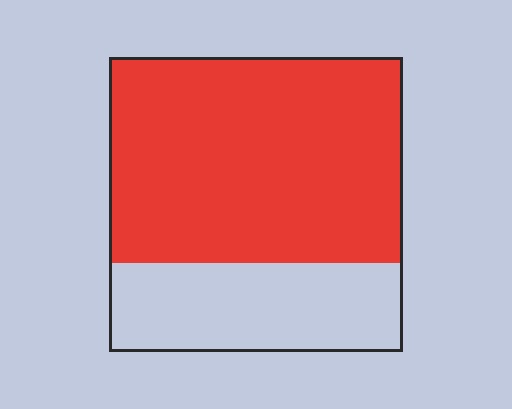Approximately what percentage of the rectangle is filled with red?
Approximately 70%.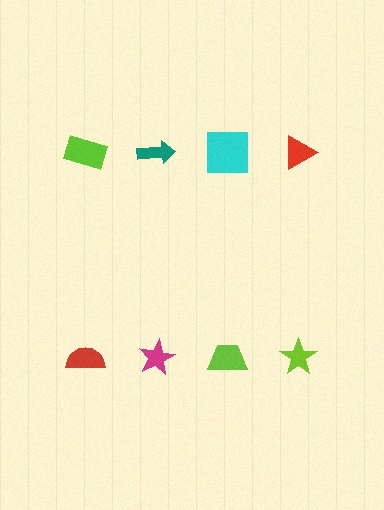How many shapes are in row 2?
4 shapes.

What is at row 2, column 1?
A red semicircle.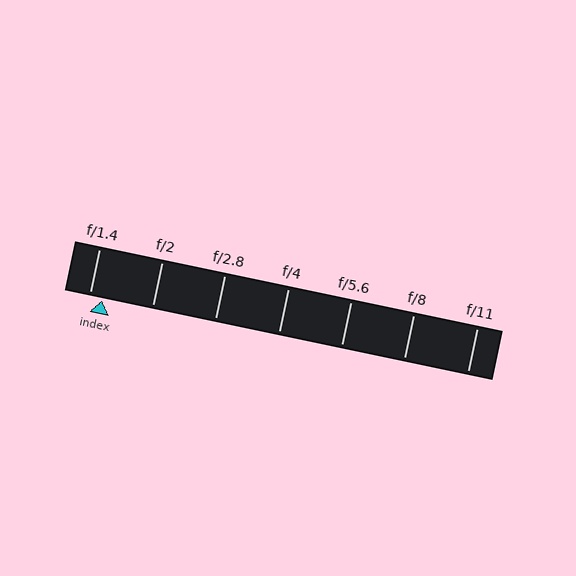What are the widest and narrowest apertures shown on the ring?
The widest aperture shown is f/1.4 and the narrowest is f/11.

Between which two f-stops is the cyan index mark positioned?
The index mark is between f/1.4 and f/2.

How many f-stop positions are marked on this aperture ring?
There are 7 f-stop positions marked.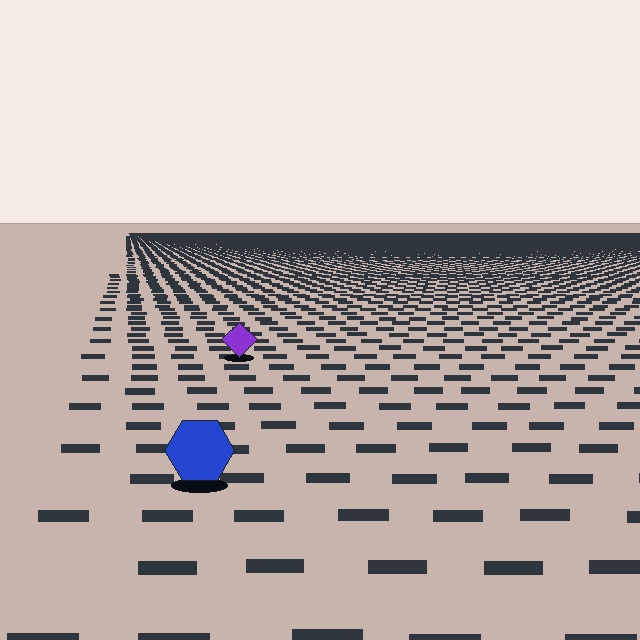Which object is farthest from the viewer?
The purple diamond is farthest from the viewer. It appears smaller and the ground texture around it is denser.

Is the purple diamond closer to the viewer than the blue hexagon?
No. The blue hexagon is closer — you can tell from the texture gradient: the ground texture is coarser near it.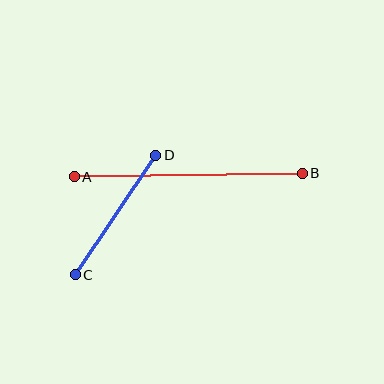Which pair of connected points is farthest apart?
Points A and B are farthest apart.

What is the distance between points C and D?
The distance is approximately 144 pixels.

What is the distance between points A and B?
The distance is approximately 228 pixels.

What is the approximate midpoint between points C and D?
The midpoint is at approximately (115, 215) pixels.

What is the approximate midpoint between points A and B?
The midpoint is at approximately (188, 175) pixels.